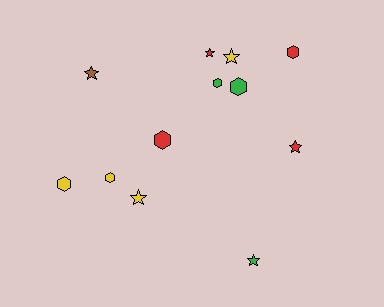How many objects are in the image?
There are 12 objects.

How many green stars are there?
There is 1 green star.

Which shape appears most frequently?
Star, with 6 objects.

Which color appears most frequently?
Red, with 4 objects.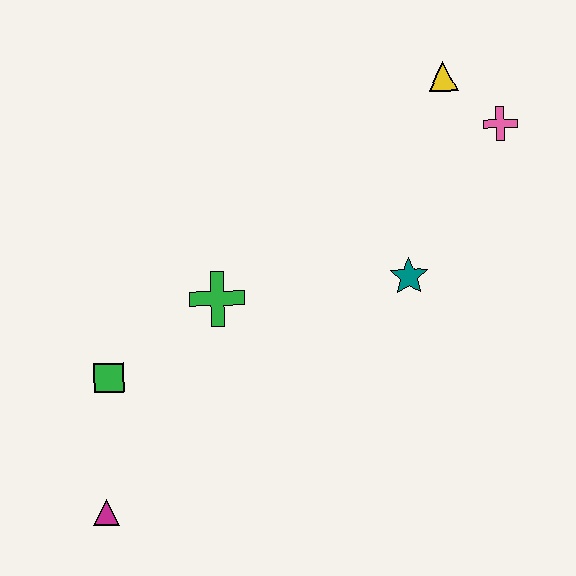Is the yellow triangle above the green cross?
Yes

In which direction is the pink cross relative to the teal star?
The pink cross is above the teal star.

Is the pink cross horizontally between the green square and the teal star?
No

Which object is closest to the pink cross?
The yellow triangle is closest to the pink cross.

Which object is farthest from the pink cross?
The magenta triangle is farthest from the pink cross.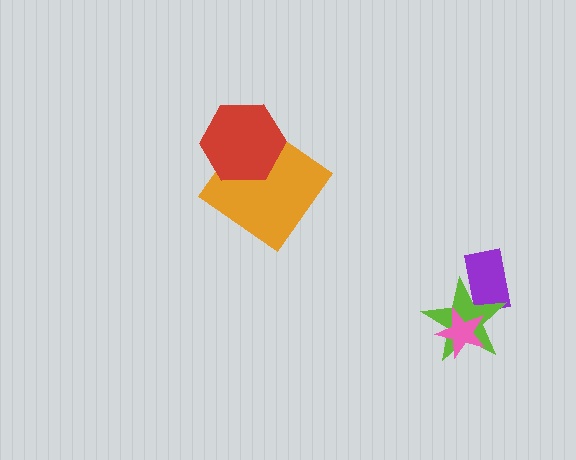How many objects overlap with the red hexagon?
1 object overlaps with the red hexagon.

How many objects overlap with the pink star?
1 object overlaps with the pink star.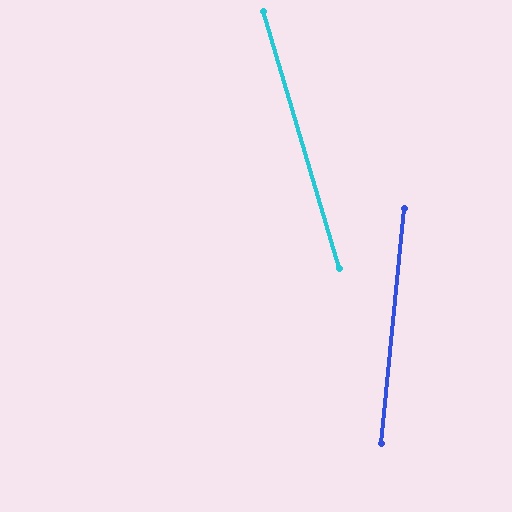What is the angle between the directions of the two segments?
Approximately 22 degrees.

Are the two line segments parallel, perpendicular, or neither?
Neither parallel nor perpendicular — they differ by about 22°.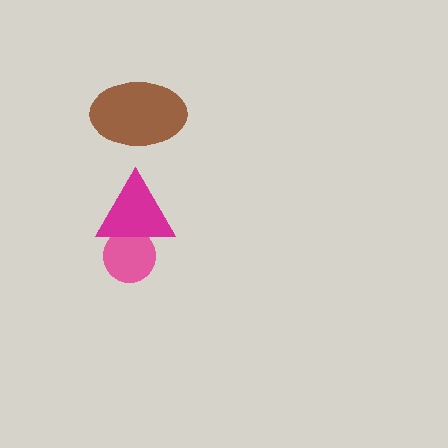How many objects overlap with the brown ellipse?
0 objects overlap with the brown ellipse.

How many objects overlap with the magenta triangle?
1 object overlaps with the magenta triangle.